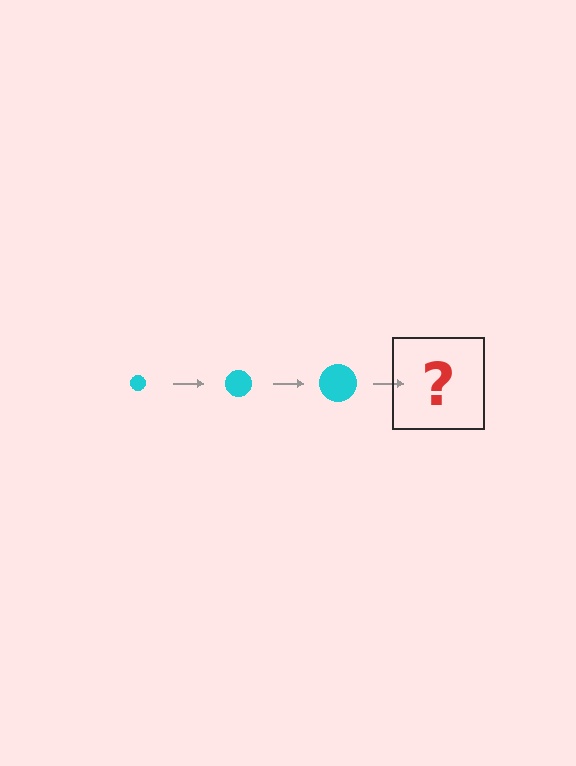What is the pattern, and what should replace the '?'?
The pattern is that the circle gets progressively larger each step. The '?' should be a cyan circle, larger than the previous one.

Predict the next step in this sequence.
The next step is a cyan circle, larger than the previous one.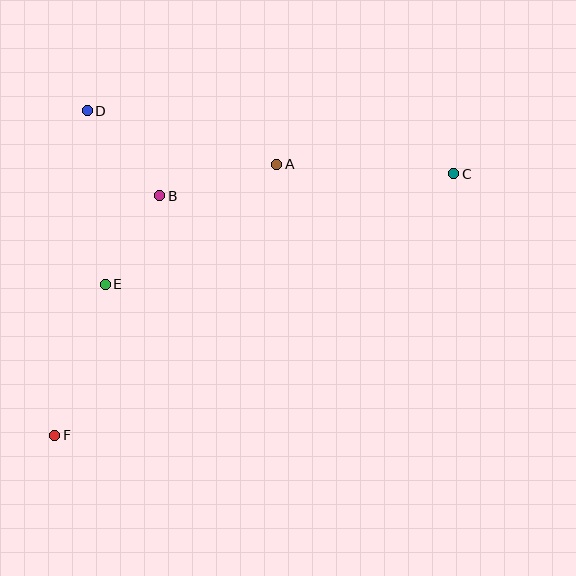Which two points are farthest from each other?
Points C and F are farthest from each other.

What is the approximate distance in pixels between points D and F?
The distance between D and F is approximately 326 pixels.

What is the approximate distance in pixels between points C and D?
The distance between C and D is approximately 372 pixels.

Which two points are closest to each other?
Points B and E are closest to each other.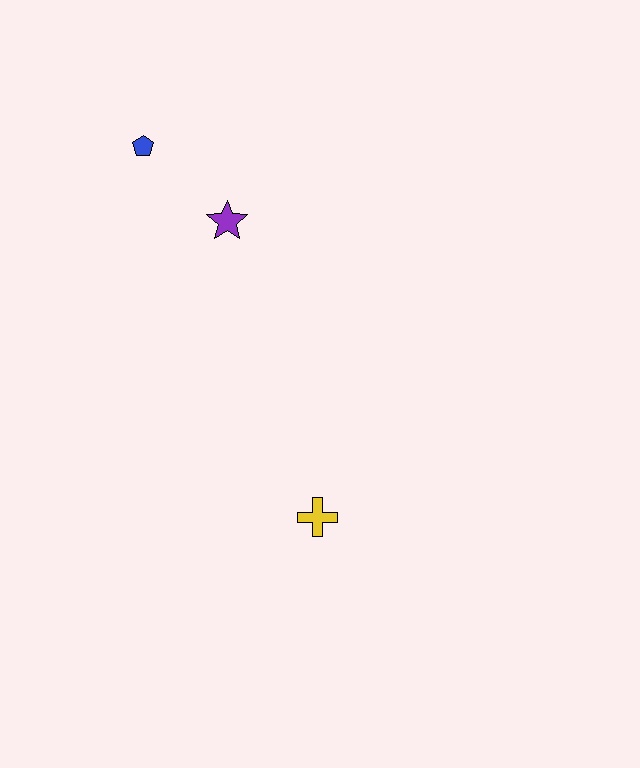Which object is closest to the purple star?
The blue pentagon is closest to the purple star.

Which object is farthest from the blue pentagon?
The yellow cross is farthest from the blue pentagon.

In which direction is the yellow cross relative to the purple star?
The yellow cross is below the purple star.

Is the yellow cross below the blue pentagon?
Yes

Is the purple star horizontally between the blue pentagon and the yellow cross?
Yes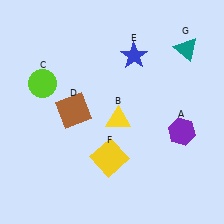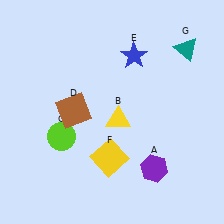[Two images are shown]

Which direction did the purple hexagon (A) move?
The purple hexagon (A) moved down.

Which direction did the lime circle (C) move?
The lime circle (C) moved down.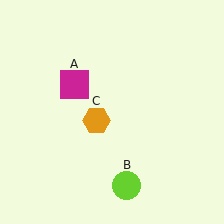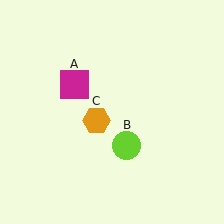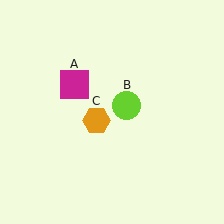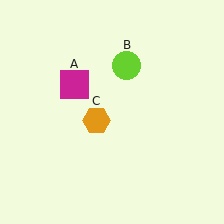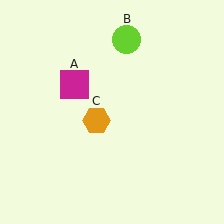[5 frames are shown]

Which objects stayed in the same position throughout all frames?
Magenta square (object A) and orange hexagon (object C) remained stationary.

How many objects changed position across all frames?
1 object changed position: lime circle (object B).